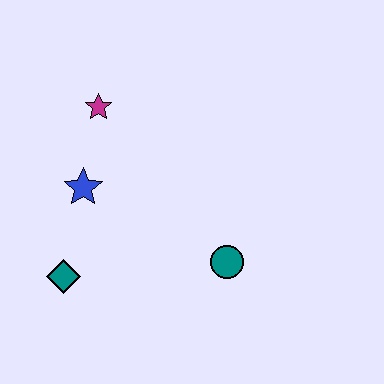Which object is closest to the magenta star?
The blue star is closest to the magenta star.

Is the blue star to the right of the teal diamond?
Yes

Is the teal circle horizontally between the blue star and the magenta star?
No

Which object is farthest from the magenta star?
The teal circle is farthest from the magenta star.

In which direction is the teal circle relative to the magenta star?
The teal circle is below the magenta star.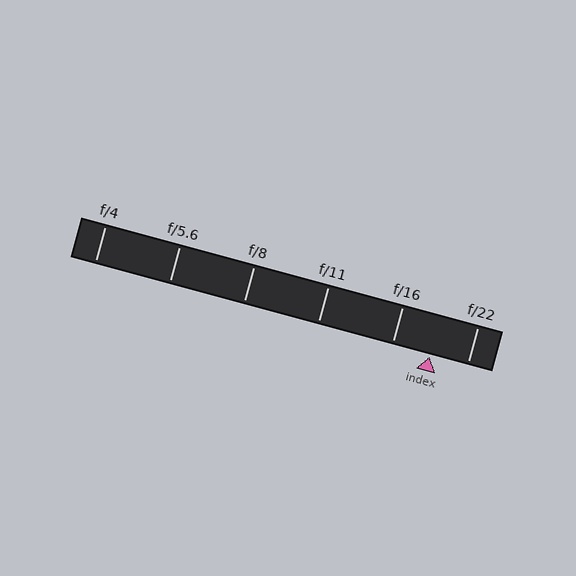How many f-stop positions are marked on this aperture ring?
There are 6 f-stop positions marked.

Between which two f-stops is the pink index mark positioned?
The index mark is between f/16 and f/22.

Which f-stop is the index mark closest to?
The index mark is closest to f/22.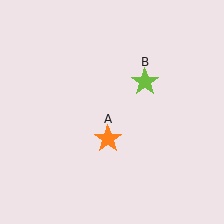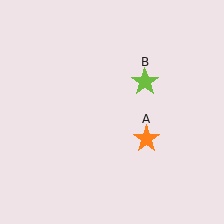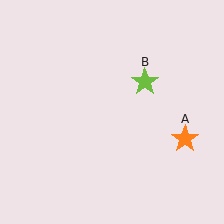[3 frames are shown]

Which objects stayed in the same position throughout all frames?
Lime star (object B) remained stationary.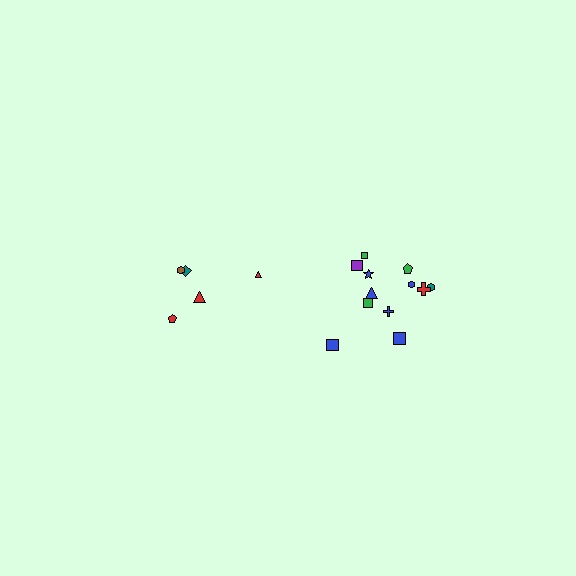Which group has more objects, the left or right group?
The right group.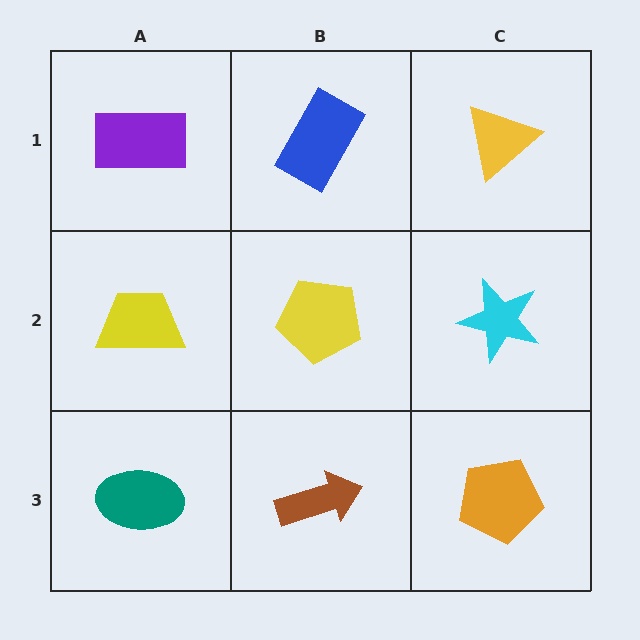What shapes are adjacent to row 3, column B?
A yellow pentagon (row 2, column B), a teal ellipse (row 3, column A), an orange pentagon (row 3, column C).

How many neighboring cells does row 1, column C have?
2.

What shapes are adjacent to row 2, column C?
A yellow triangle (row 1, column C), an orange pentagon (row 3, column C), a yellow pentagon (row 2, column B).